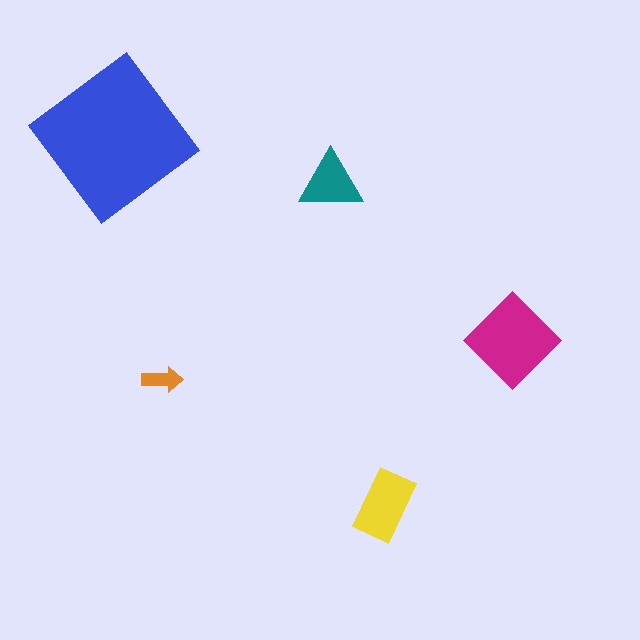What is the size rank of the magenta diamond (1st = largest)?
2nd.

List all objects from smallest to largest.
The orange arrow, the teal triangle, the yellow rectangle, the magenta diamond, the blue diamond.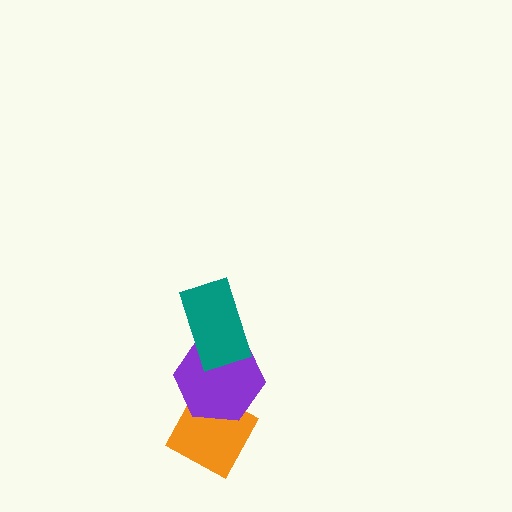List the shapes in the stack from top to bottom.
From top to bottom: the teal rectangle, the purple hexagon, the orange diamond.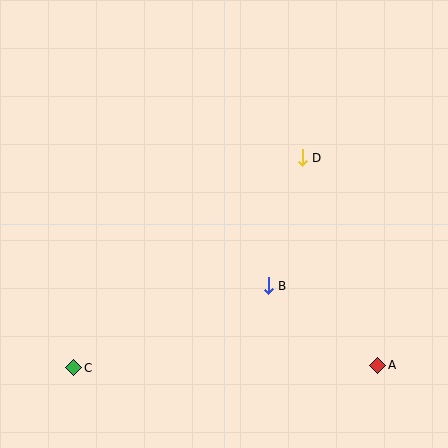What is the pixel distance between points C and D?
The distance between C and D is 311 pixels.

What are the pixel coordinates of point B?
Point B is at (268, 286).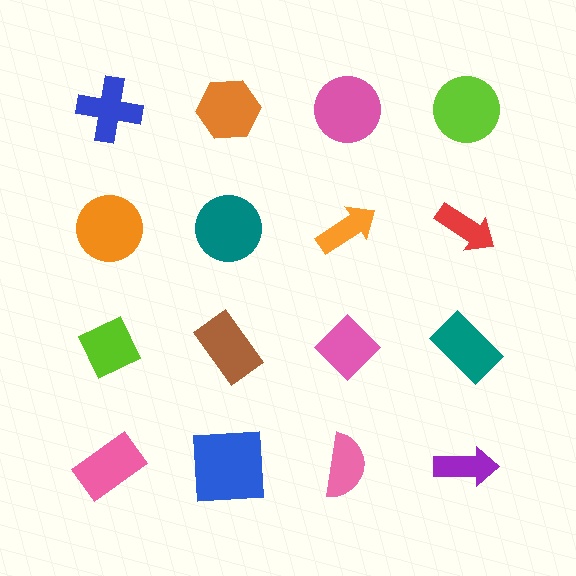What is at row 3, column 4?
A teal rectangle.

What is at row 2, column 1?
An orange circle.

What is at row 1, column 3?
A pink circle.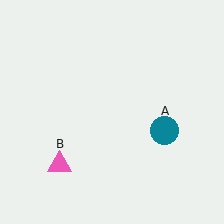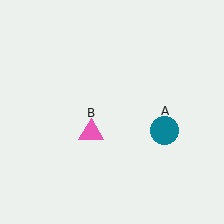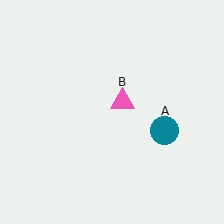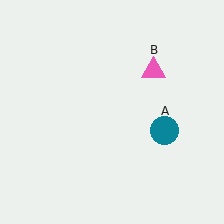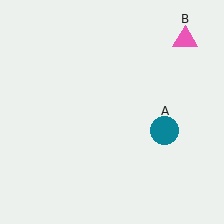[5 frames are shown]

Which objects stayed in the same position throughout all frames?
Teal circle (object A) remained stationary.